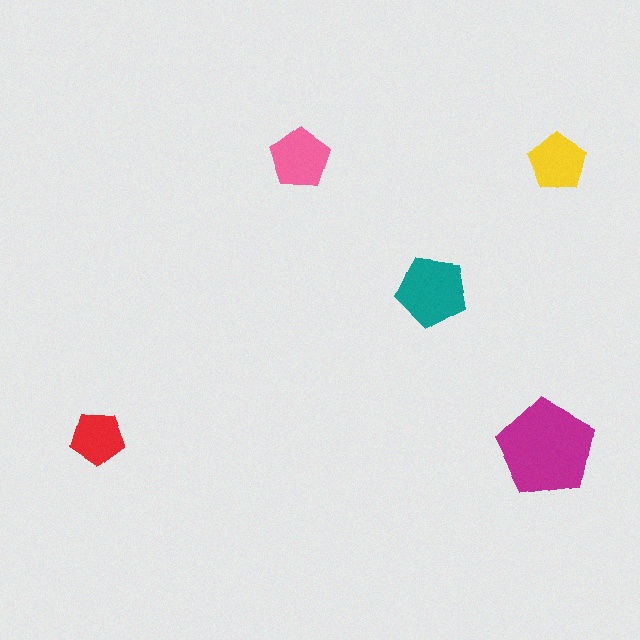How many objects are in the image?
There are 5 objects in the image.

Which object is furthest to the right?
The magenta pentagon is rightmost.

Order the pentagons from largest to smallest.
the magenta one, the teal one, the pink one, the yellow one, the red one.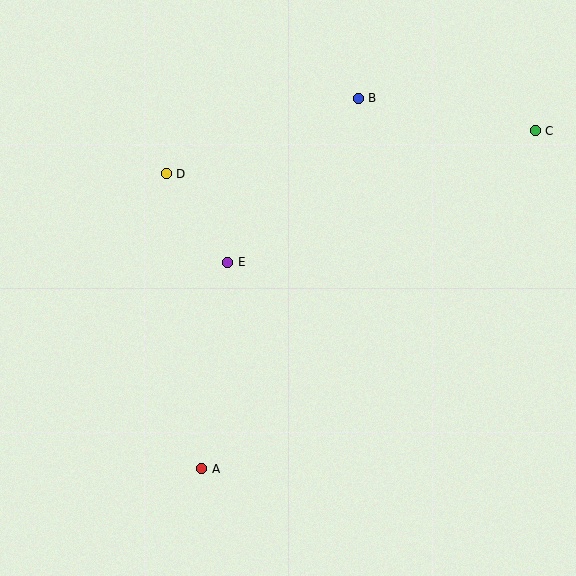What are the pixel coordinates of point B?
Point B is at (358, 98).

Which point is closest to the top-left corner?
Point D is closest to the top-left corner.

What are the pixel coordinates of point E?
Point E is at (228, 262).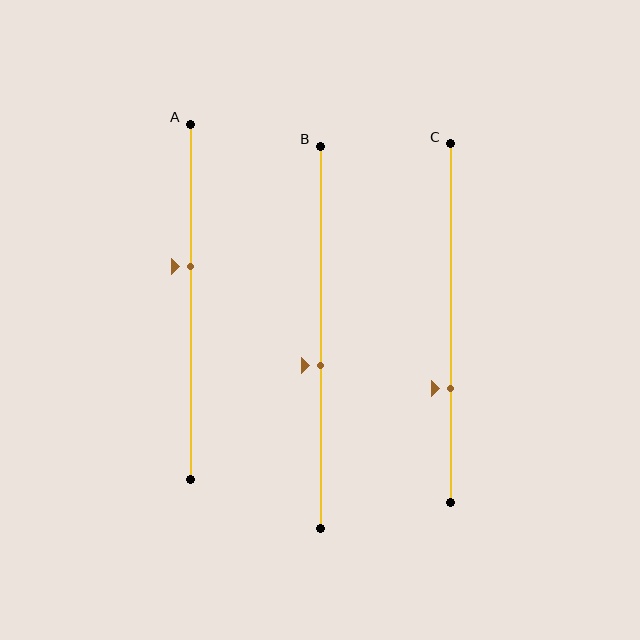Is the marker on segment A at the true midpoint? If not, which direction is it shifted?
No, the marker on segment A is shifted upward by about 10% of the segment length.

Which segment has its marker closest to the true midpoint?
Segment B has its marker closest to the true midpoint.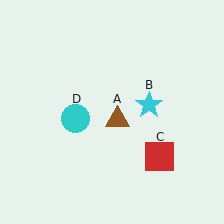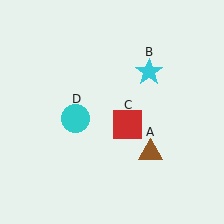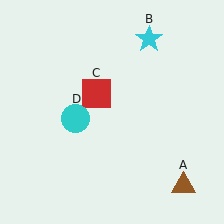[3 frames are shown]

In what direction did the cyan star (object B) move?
The cyan star (object B) moved up.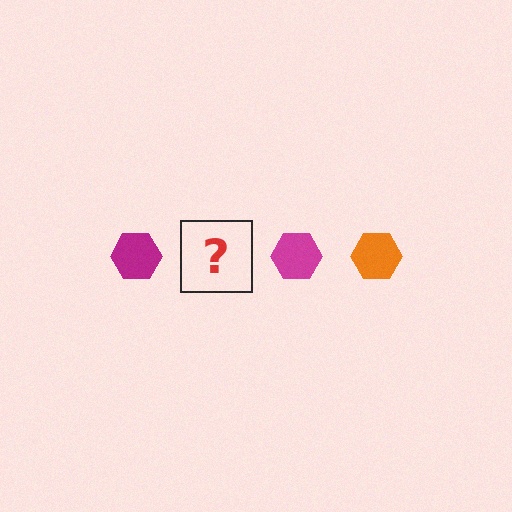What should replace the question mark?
The question mark should be replaced with an orange hexagon.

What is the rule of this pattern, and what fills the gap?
The rule is that the pattern cycles through magenta, orange hexagons. The gap should be filled with an orange hexagon.